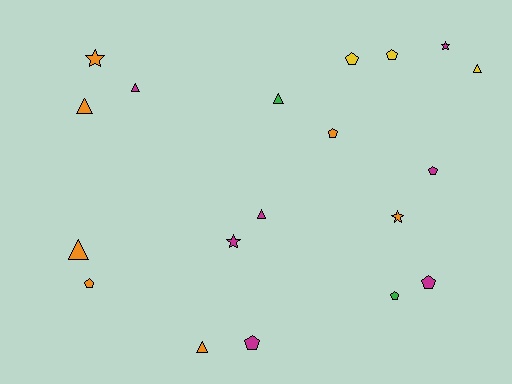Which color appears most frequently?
Magenta, with 7 objects.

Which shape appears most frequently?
Pentagon, with 8 objects.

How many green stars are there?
There are no green stars.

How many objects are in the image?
There are 19 objects.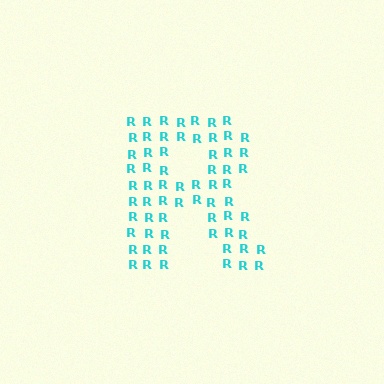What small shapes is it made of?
It is made of small letter R's.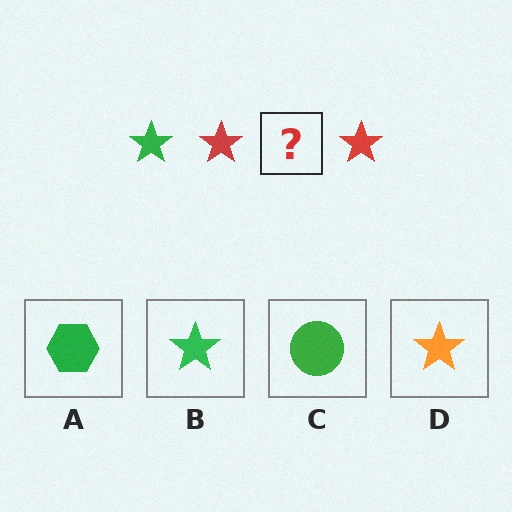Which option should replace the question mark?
Option B.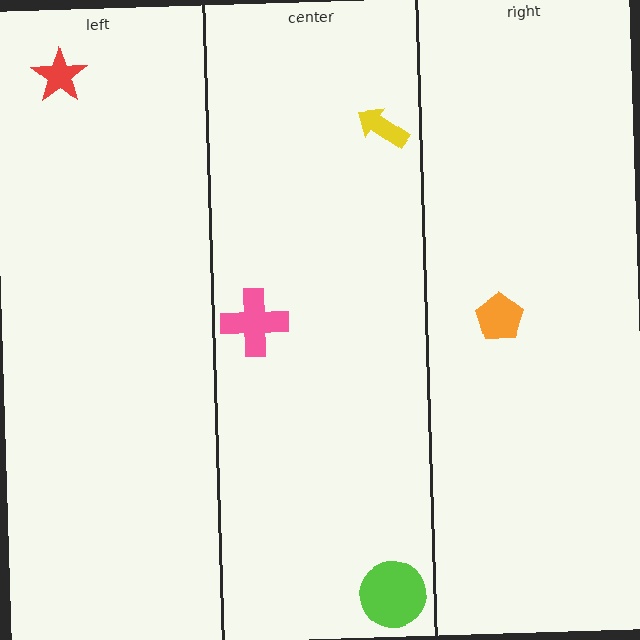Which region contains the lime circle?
The center region.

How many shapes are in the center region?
3.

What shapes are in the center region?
The lime circle, the pink cross, the yellow arrow.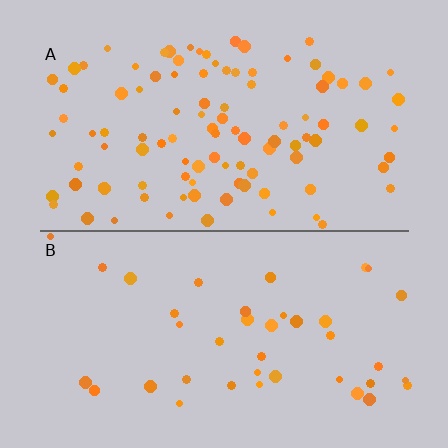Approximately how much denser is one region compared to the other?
Approximately 2.5× — region A over region B.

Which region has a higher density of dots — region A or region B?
A (the top).